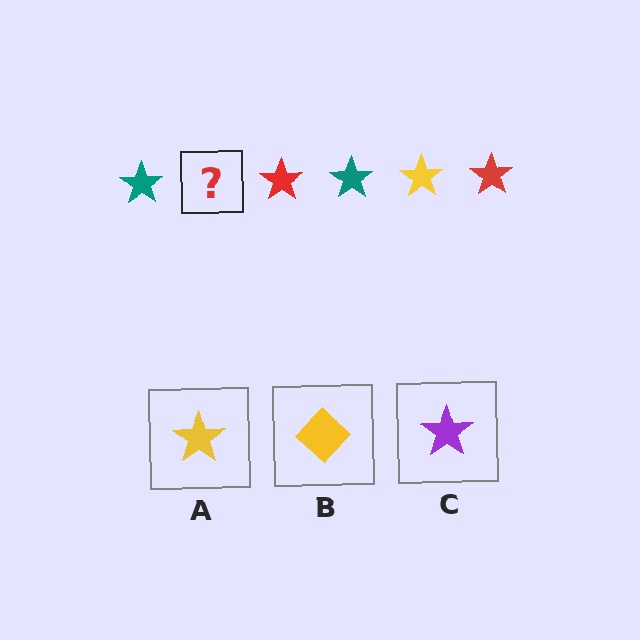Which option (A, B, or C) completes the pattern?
A.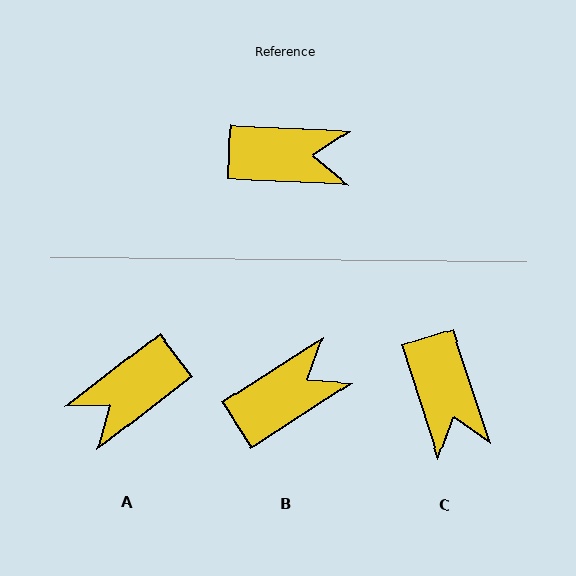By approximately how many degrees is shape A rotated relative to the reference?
Approximately 140 degrees clockwise.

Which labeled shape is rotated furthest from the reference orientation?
A, about 140 degrees away.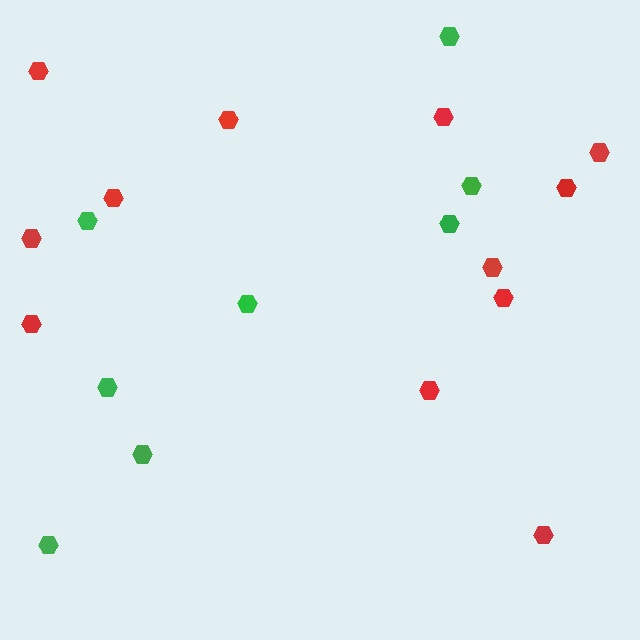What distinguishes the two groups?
There are 2 groups: one group of green hexagons (8) and one group of red hexagons (12).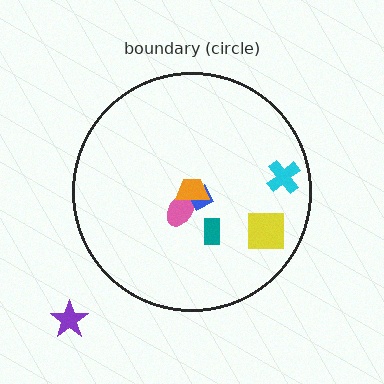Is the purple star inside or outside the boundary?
Outside.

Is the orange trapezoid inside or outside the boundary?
Inside.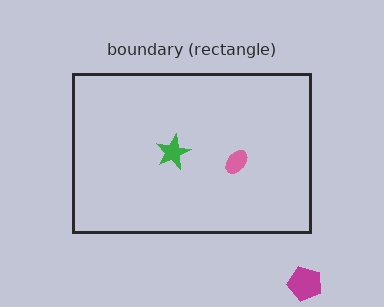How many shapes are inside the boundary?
2 inside, 1 outside.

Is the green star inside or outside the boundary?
Inside.